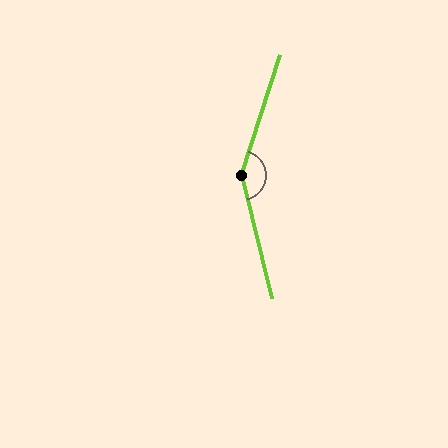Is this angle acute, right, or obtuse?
It is obtuse.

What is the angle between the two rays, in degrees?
Approximately 149 degrees.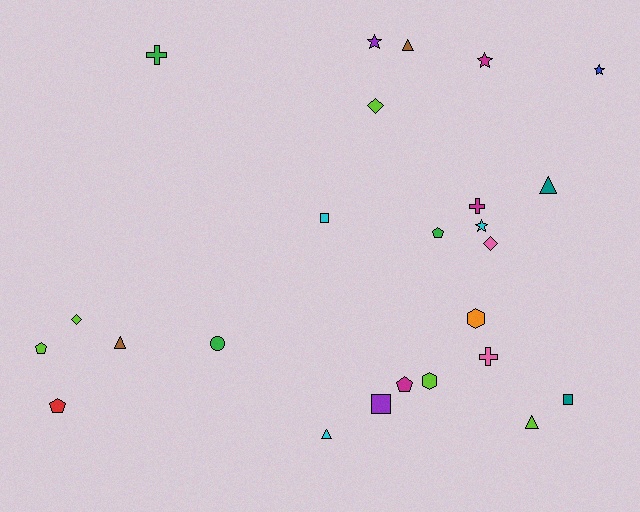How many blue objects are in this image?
There is 1 blue object.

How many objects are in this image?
There are 25 objects.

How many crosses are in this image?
There are 3 crosses.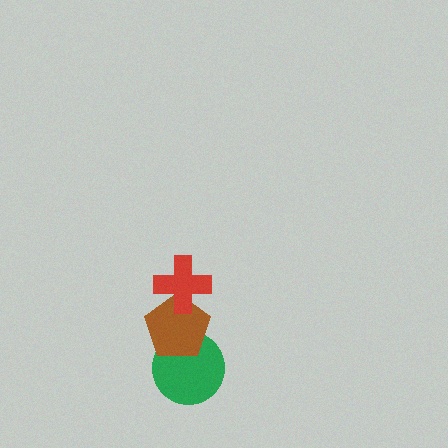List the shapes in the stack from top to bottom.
From top to bottom: the red cross, the brown pentagon, the green circle.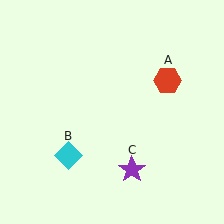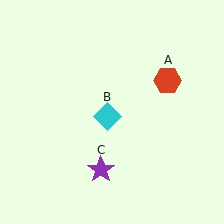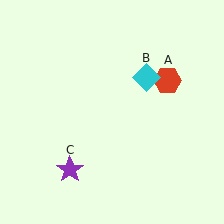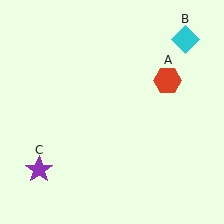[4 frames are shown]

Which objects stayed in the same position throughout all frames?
Red hexagon (object A) remained stationary.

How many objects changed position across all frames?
2 objects changed position: cyan diamond (object B), purple star (object C).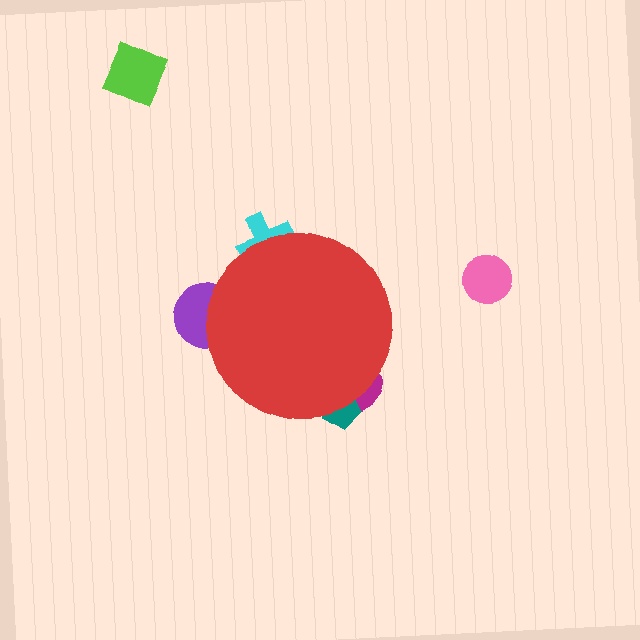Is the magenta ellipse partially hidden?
Yes, the magenta ellipse is partially hidden behind the red circle.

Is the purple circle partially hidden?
Yes, the purple circle is partially hidden behind the red circle.